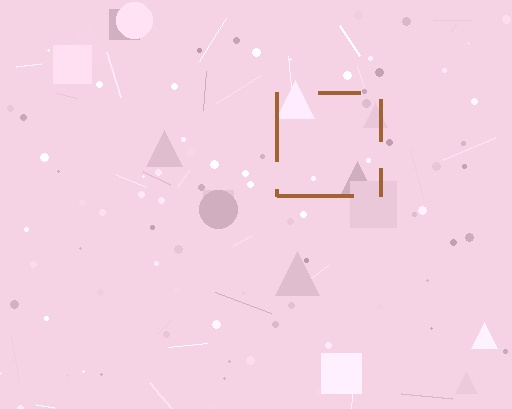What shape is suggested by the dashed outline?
The dashed outline suggests a square.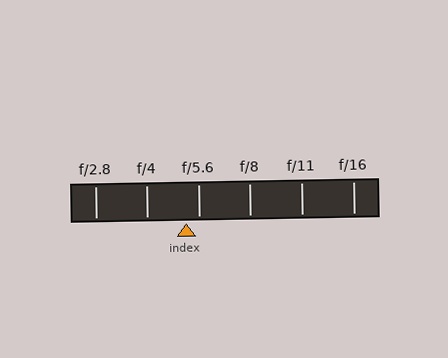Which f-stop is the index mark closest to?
The index mark is closest to f/5.6.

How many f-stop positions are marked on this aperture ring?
There are 6 f-stop positions marked.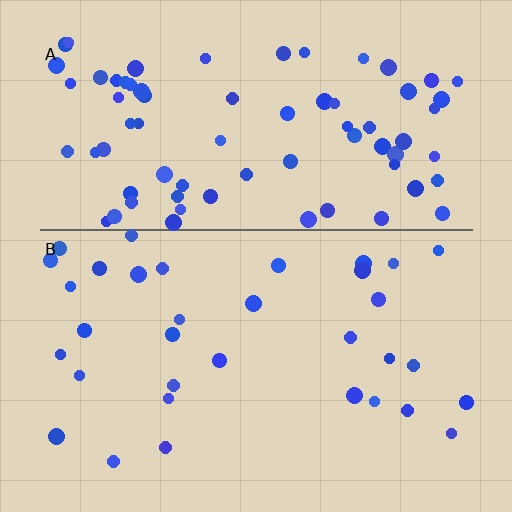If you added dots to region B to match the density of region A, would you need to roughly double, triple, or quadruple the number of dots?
Approximately double.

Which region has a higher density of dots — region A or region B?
A (the top).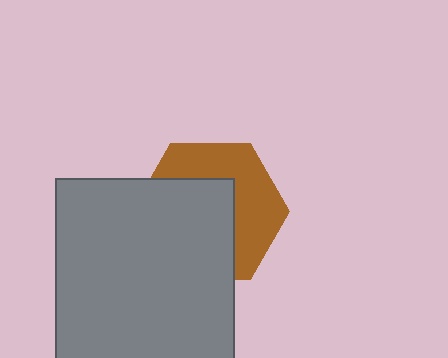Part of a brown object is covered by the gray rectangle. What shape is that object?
It is a hexagon.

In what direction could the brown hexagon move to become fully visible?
The brown hexagon could move toward the upper-right. That would shift it out from behind the gray rectangle entirely.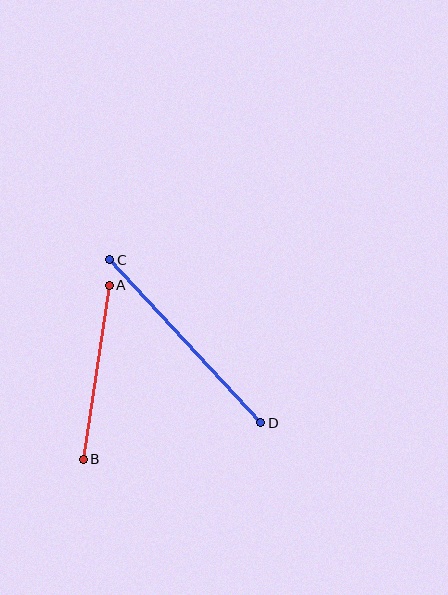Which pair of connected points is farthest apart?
Points C and D are farthest apart.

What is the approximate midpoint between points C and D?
The midpoint is at approximately (185, 341) pixels.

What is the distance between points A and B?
The distance is approximately 176 pixels.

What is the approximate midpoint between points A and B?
The midpoint is at approximately (96, 372) pixels.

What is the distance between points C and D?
The distance is approximately 222 pixels.